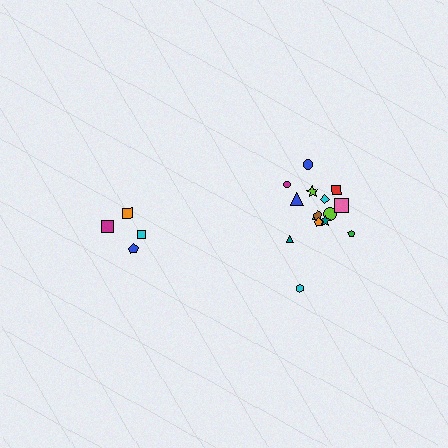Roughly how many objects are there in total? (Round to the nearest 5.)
Roughly 20 objects in total.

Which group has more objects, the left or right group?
The right group.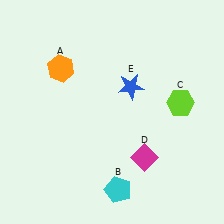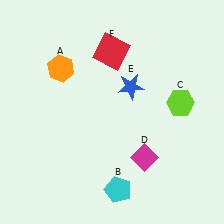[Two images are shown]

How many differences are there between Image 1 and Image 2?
There is 1 difference between the two images.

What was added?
A red square (F) was added in Image 2.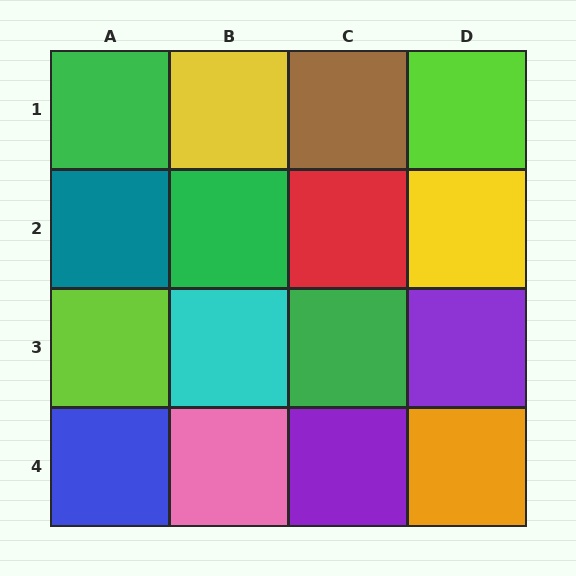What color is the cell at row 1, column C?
Brown.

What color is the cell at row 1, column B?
Yellow.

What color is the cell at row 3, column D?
Purple.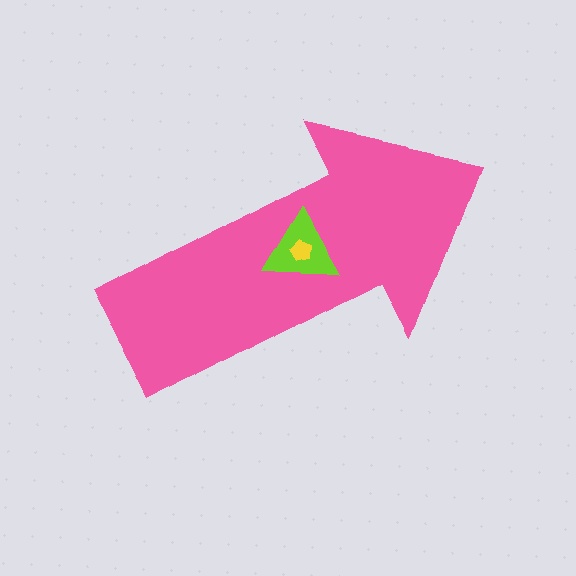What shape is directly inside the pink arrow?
The lime triangle.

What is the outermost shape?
The pink arrow.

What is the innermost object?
The yellow pentagon.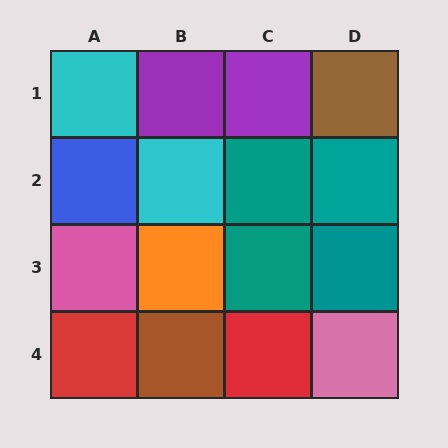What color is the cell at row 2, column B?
Cyan.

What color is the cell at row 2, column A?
Blue.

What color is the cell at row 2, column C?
Teal.